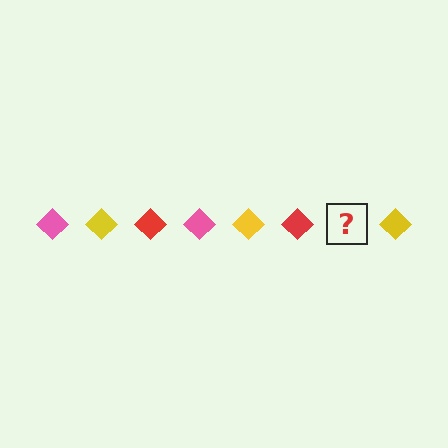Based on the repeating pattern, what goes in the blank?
The blank should be a pink diamond.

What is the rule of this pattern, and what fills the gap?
The rule is that the pattern cycles through pink, yellow, red diamonds. The gap should be filled with a pink diamond.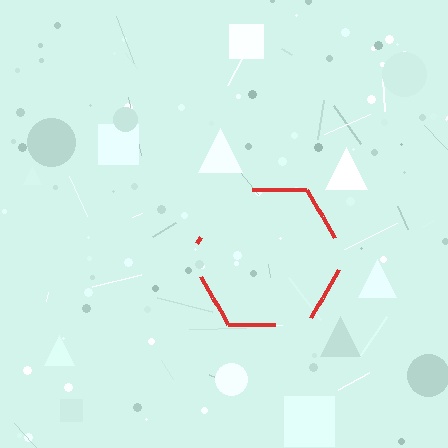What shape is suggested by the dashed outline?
The dashed outline suggests a hexagon.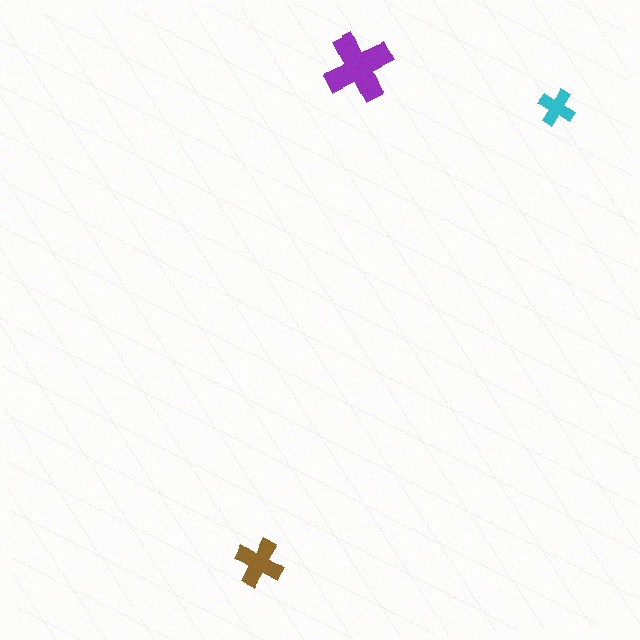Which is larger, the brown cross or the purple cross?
The purple one.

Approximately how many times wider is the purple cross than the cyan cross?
About 2 times wider.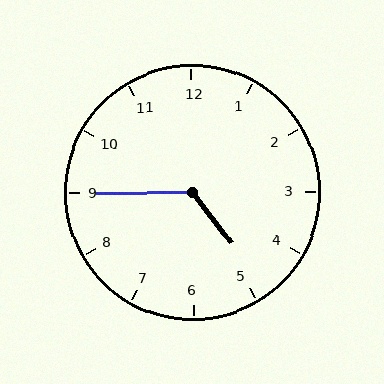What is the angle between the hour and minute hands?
Approximately 128 degrees.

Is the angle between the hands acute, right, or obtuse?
It is obtuse.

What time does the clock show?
4:45.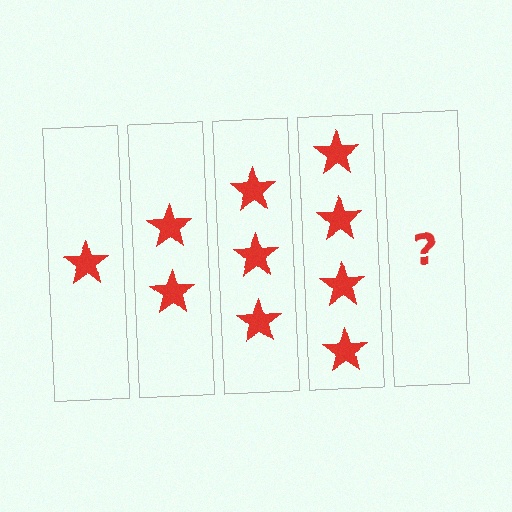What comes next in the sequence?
The next element should be 5 stars.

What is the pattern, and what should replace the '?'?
The pattern is that each step adds one more star. The '?' should be 5 stars.